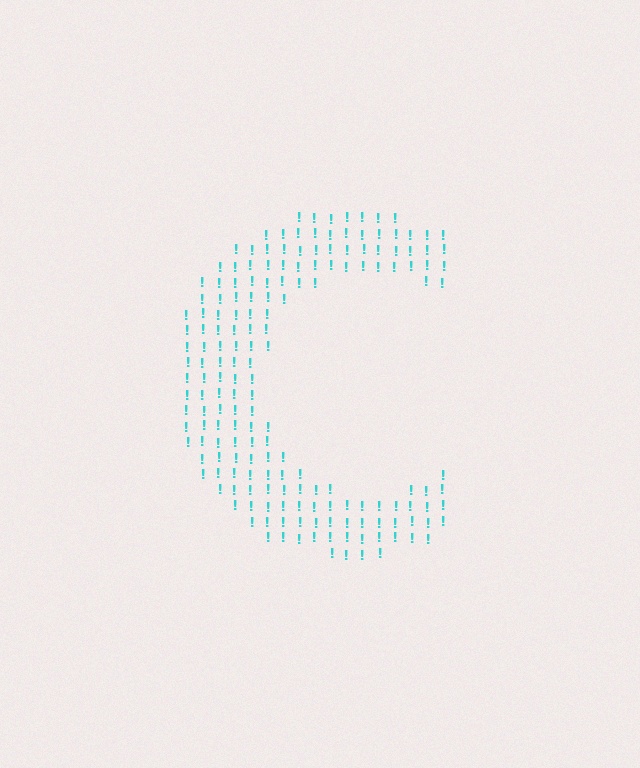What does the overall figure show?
The overall figure shows the letter C.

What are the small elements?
The small elements are exclamation marks.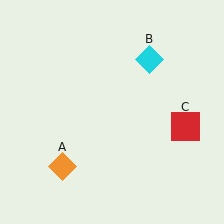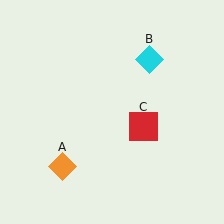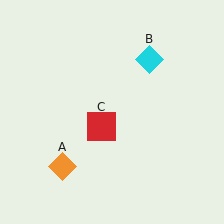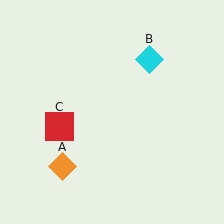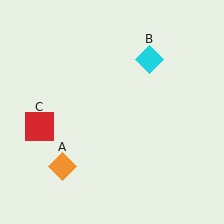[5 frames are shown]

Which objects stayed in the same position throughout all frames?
Orange diamond (object A) and cyan diamond (object B) remained stationary.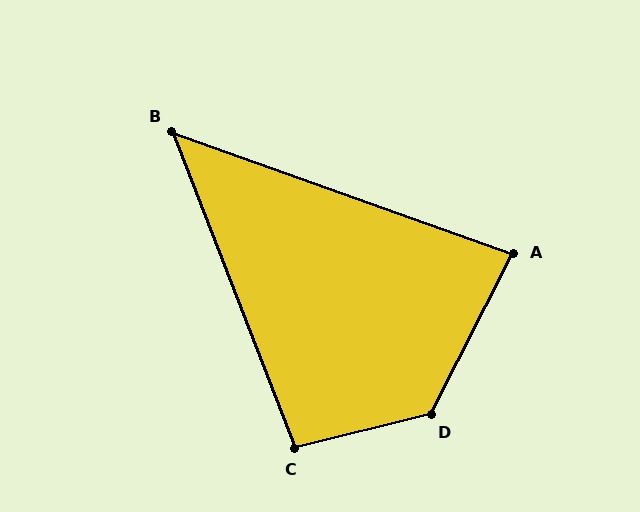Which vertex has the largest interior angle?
D, at approximately 131 degrees.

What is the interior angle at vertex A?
Approximately 83 degrees (acute).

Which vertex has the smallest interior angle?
B, at approximately 49 degrees.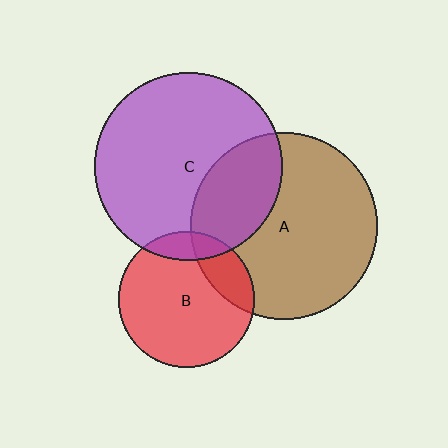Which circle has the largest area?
Circle C (purple).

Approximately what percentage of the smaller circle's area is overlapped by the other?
Approximately 20%.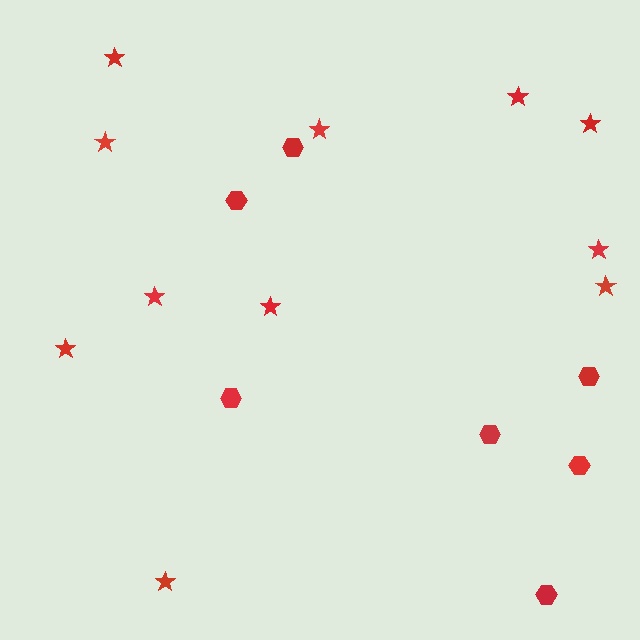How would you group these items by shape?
There are 2 groups: one group of hexagons (7) and one group of stars (11).